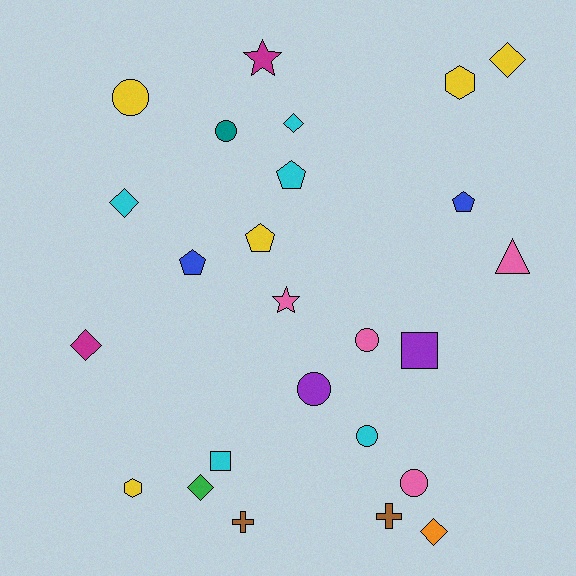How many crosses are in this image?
There are 2 crosses.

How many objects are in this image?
There are 25 objects.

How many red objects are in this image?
There are no red objects.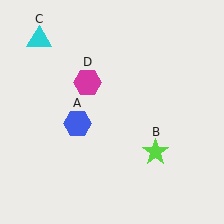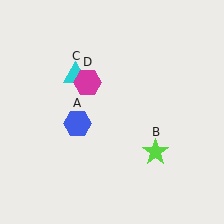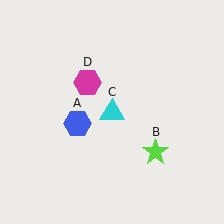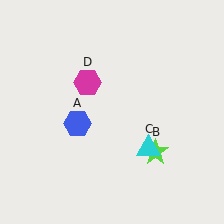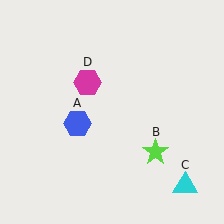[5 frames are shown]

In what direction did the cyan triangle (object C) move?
The cyan triangle (object C) moved down and to the right.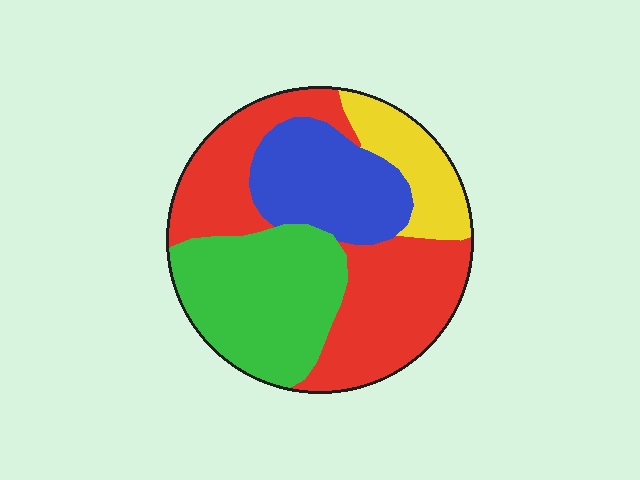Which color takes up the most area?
Red, at roughly 40%.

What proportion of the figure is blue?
Blue takes up between a sixth and a third of the figure.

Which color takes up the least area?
Yellow, at roughly 10%.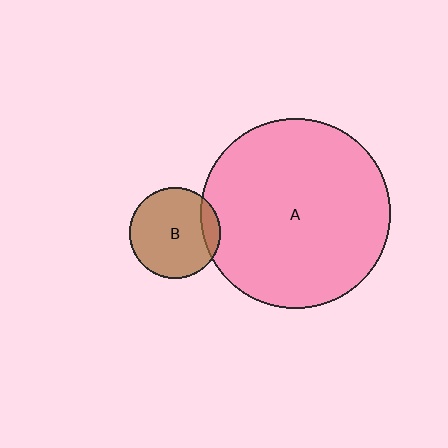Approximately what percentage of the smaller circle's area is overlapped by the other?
Approximately 10%.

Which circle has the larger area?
Circle A (pink).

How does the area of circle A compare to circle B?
Approximately 4.3 times.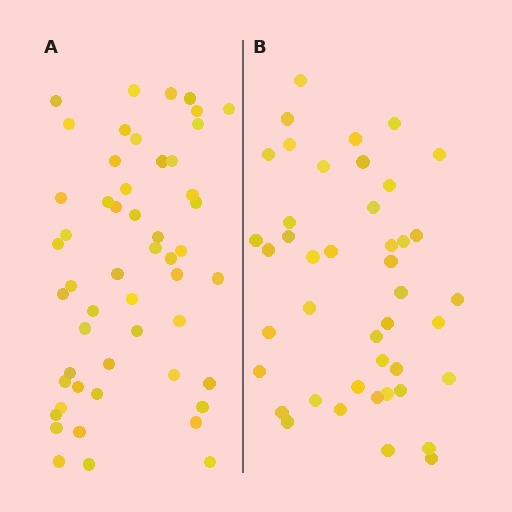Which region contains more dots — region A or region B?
Region A (the left region) has more dots.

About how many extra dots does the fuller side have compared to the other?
Region A has roughly 8 or so more dots than region B.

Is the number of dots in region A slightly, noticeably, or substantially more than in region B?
Region A has only slightly more — the two regions are fairly close. The ratio is roughly 1.2 to 1.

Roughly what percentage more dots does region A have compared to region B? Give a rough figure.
About 20% more.